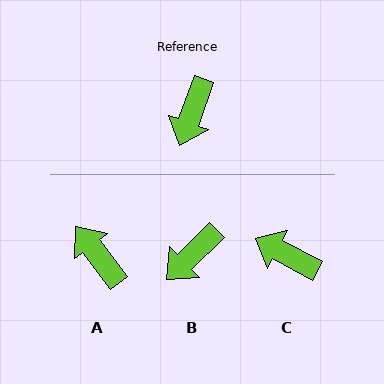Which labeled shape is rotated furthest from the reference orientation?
A, about 123 degrees away.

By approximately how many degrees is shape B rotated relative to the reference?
Approximately 26 degrees clockwise.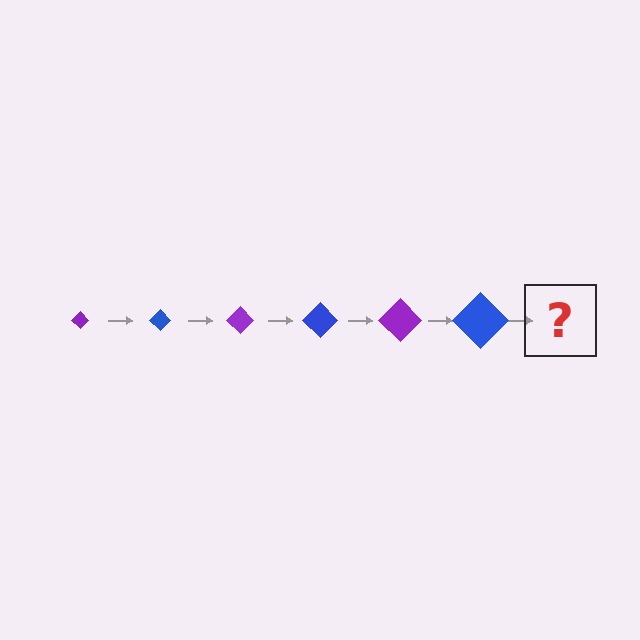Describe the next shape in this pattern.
It should be a purple diamond, larger than the previous one.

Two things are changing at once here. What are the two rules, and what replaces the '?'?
The two rules are that the diamond grows larger each step and the color cycles through purple and blue. The '?' should be a purple diamond, larger than the previous one.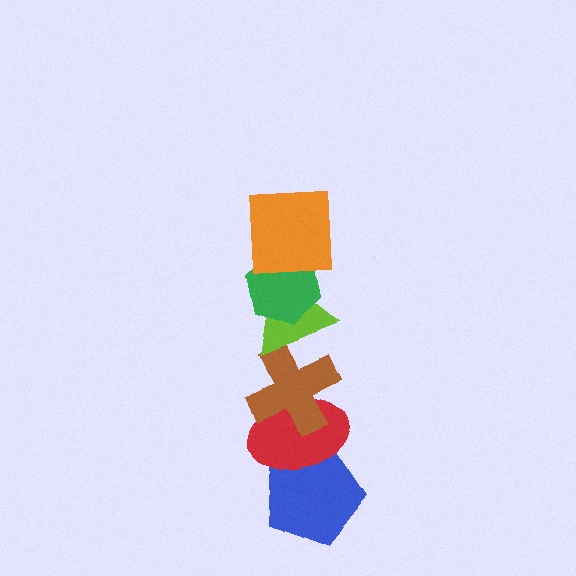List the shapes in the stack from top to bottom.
From top to bottom: the orange square, the green hexagon, the lime triangle, the brown cross, the red ellipse, the blue pentagon.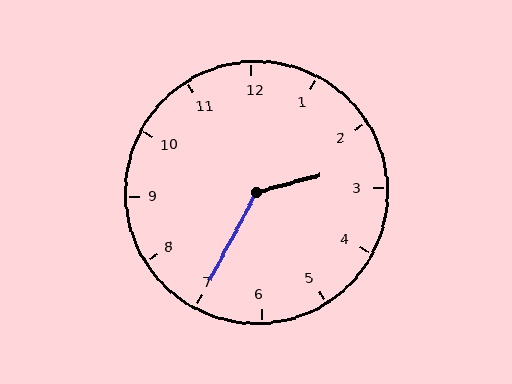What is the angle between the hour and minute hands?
Approximately 132 degrees.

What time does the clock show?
2:35.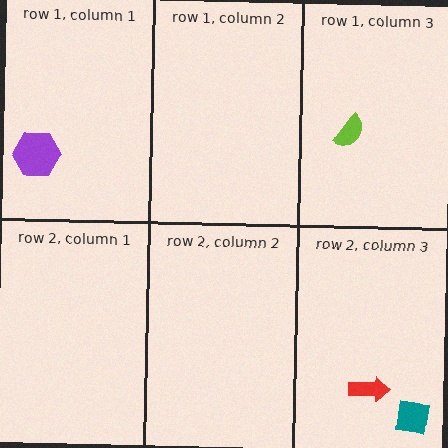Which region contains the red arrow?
The row 2, column 3 region.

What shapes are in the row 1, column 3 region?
The lime semicircle.